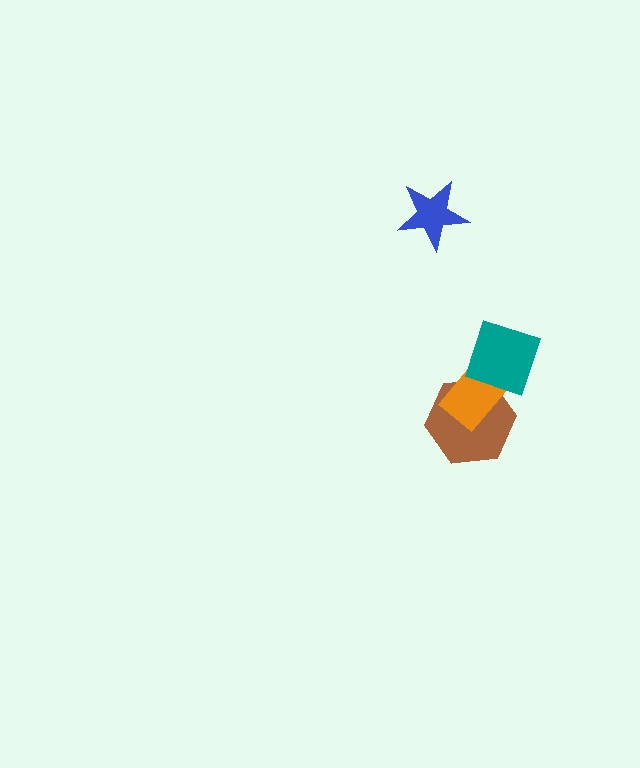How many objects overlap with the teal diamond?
2 objects overlap with the teal diamond.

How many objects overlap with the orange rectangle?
2 objects overlap with the orange rectangle.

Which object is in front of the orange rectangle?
The teal diamond is in front of the orange rectangle.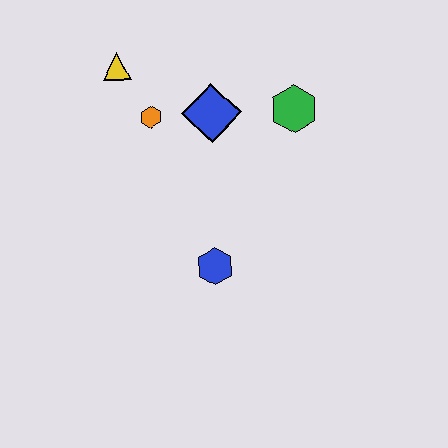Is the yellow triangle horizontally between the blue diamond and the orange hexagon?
No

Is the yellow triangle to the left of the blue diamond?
Yes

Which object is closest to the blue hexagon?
The blue diamond is closest to the blue hexagon.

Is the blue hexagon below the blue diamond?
Yes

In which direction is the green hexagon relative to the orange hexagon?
The green hexagon is to the right of the orange hexagon.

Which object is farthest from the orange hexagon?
The blue hexagon is farthest from the orange hexagon.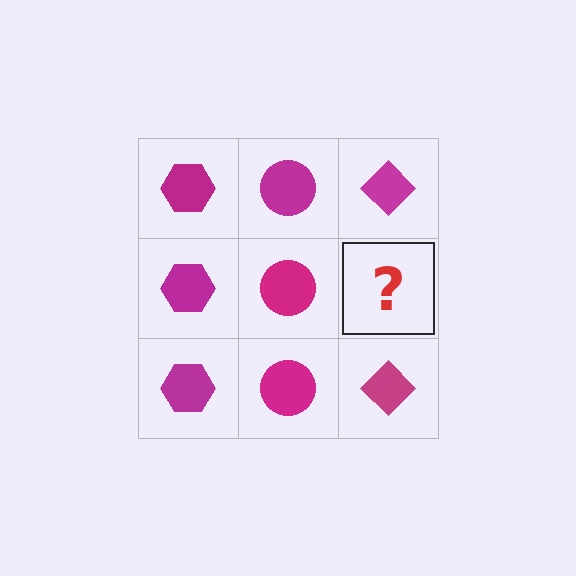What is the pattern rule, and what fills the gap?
The rule is that each column has a consistent shape. The gap should be filled with a magenta diamond.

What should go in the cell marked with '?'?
The missing cell should contain a magenta diamond.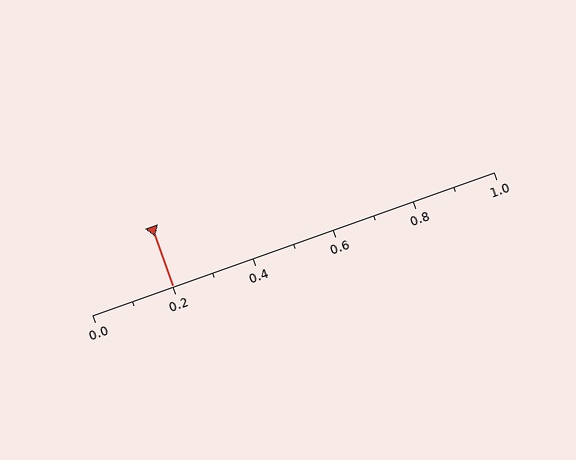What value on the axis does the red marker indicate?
The marker indicates approximately 0.2.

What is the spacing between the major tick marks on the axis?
The major ticks are spaced 0.2 apart.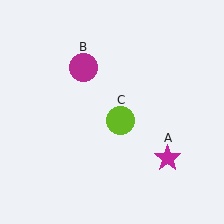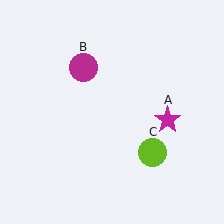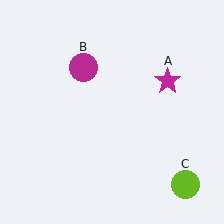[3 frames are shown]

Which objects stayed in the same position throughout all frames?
Magenta circle (object B) remained stationary.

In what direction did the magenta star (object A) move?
The magenta star (object A) moved up.